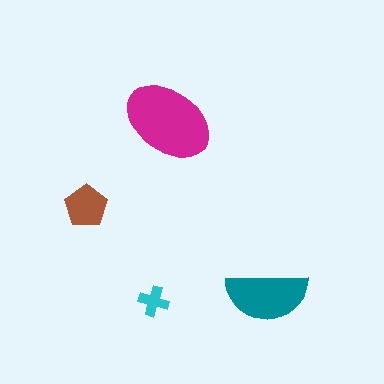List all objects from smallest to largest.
The cyan cross, the brown pentagon, the teal semicircle, the magenta ellipse.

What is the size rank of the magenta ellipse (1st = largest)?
1st.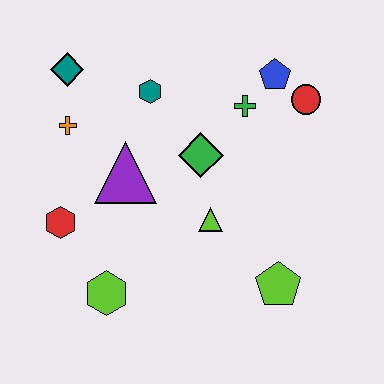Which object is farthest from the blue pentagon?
The lime hexagon is farthest from the blue pentagon.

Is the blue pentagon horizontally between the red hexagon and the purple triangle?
No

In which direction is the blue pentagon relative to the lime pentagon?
The blue pentagon is above the lime pentagon.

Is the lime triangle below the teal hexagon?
Yes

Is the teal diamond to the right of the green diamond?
No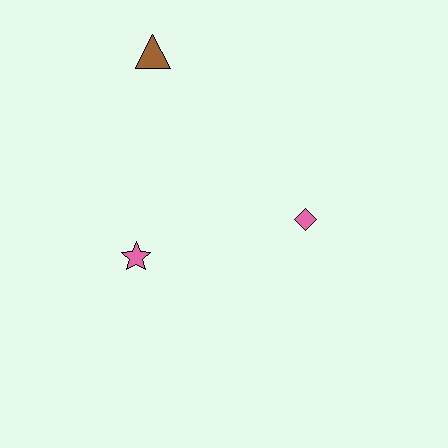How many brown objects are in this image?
There is 1 brown object.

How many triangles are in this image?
There is 1 triangle.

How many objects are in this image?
There are 3 objects.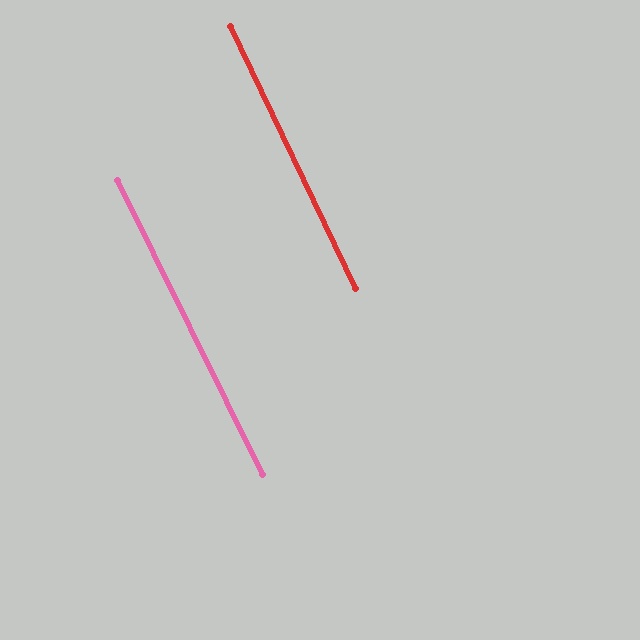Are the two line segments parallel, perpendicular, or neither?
Parallel — their directions differ by only 0.6°.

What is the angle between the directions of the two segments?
Approximately 1 degree.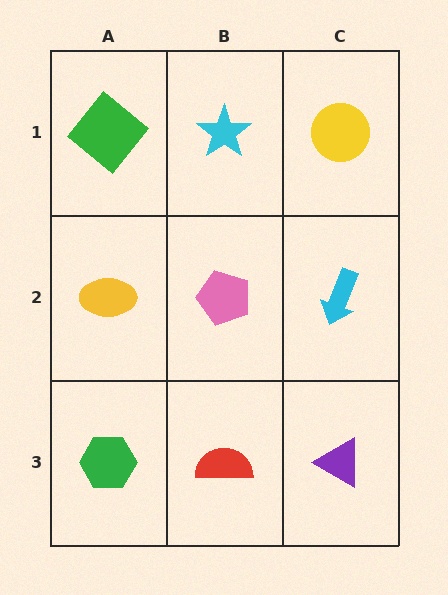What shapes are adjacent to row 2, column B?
A cyan star (row 1, column B), a red semicircle (row 3, column B), a yellow ellipse (row 2, column A), a cyan arrow (row 2, column C).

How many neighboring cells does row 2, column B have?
4.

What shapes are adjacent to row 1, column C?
A cyan arrow (row 2, column C), a cyan star (row 1, column B).